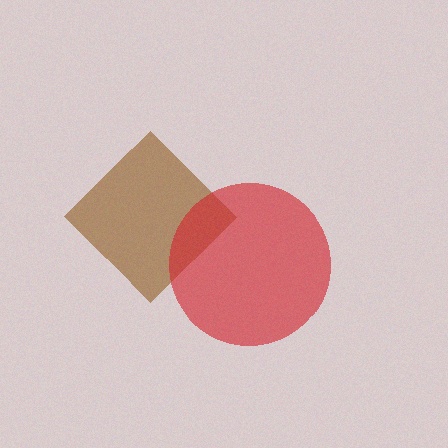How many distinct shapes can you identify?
There are 2 distinct shapes: a brown diamond, a red circle.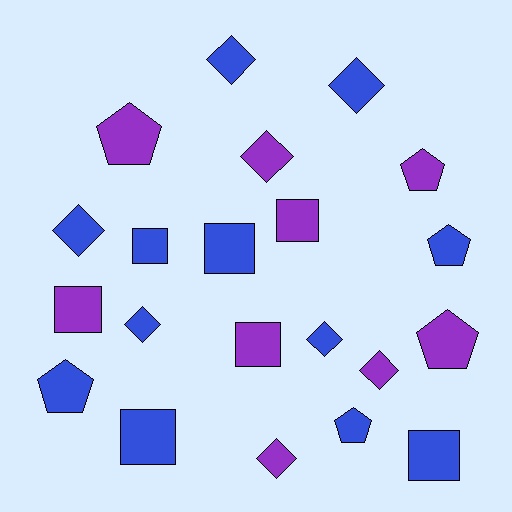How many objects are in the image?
There are 21 objects.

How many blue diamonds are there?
There are 5 blue diamonds.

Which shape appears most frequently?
Diamond, with 8 objects.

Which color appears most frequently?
Blue, with 12 objects.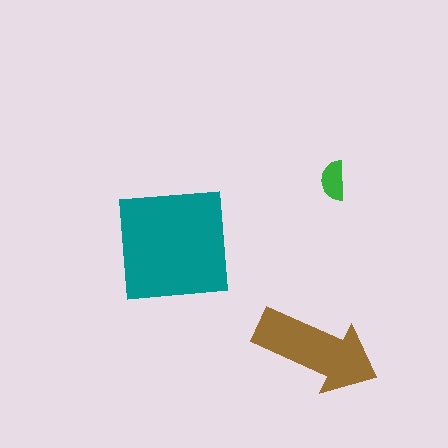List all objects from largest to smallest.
The teal square, the brown arrow, the green semicircle.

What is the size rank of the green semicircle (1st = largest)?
3rd.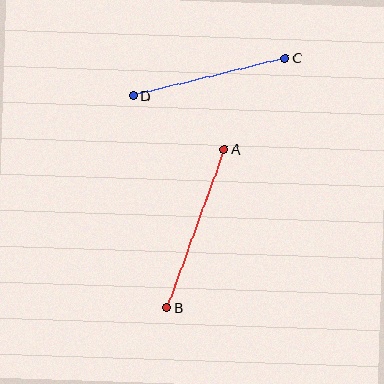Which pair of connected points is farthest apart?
Points A and B are farthest apart.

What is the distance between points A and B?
The distance is approximately 168 pixels.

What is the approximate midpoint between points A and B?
The midpoint is at approximately (195, 228) pixels.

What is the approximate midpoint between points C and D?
The midpoint is at approximately (209, 77) pixels.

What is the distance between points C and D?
The distance is approximately 156 pixels.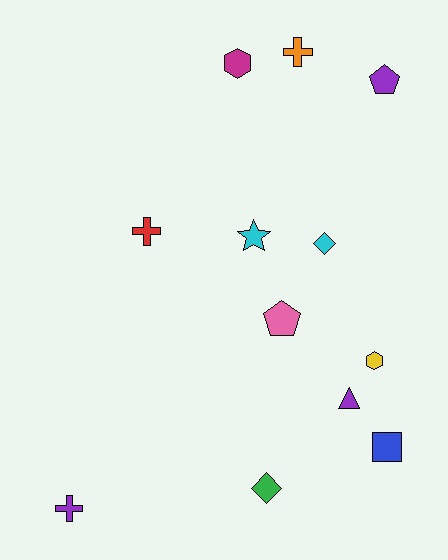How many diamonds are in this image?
There are 2 diamonds.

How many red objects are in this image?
There is 1 red object.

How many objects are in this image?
There are 12 objects.